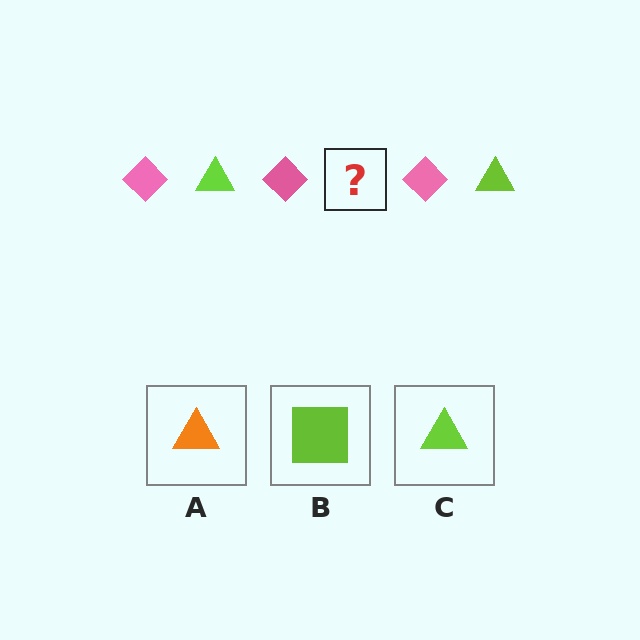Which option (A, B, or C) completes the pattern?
C.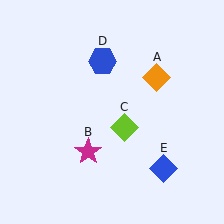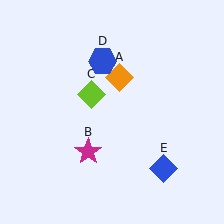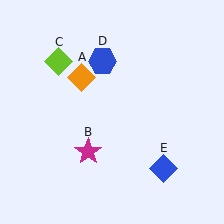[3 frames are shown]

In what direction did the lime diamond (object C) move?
The lime diamond (object C) moved up and to the left.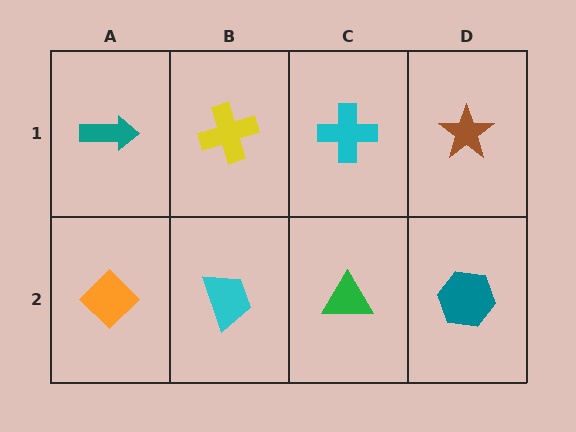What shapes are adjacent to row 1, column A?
An orange diamond (row 2, column A), a yellow cross (row 1, column B).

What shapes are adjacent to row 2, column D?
A brown star (row 1, column D), a green triangle (row 2, column C).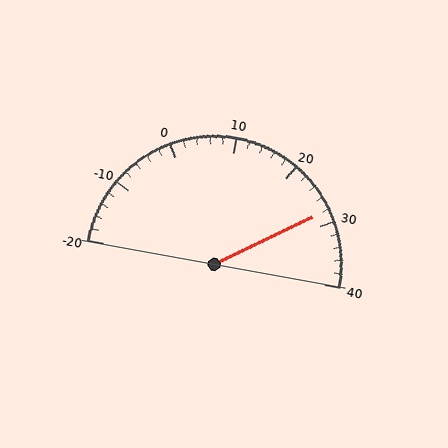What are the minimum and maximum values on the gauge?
The gauge ranges from -20 to 40.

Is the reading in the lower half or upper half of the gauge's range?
The reading is in the upper half of the range (-20 to 40).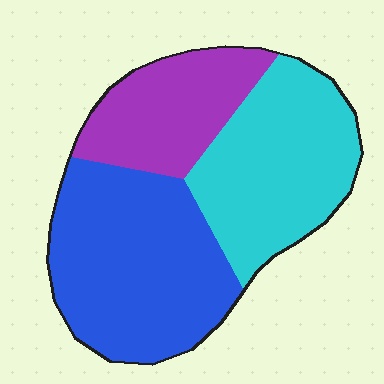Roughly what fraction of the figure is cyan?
Cyan takes up about one third (1/3) of the figure.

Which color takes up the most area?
Blue, at roughly 40%.